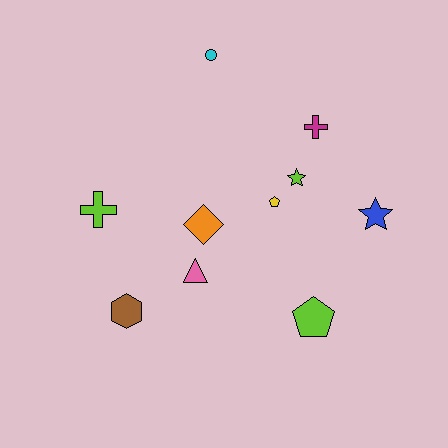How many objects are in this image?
There are 10 objects.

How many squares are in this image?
There are no squares.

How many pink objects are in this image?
There is 1 pink object.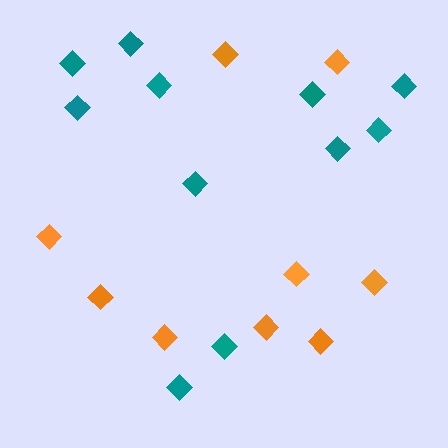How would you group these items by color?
There are 2 groups: one group of orange diamonds (9) and one group of teal diamonds (11).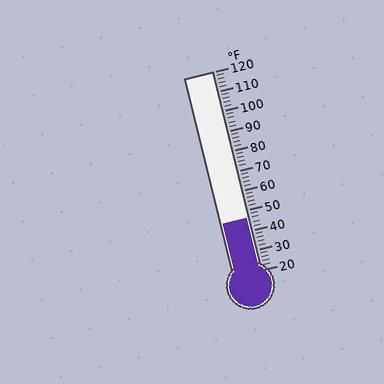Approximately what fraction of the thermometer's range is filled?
The thermometer is filled to approximately 25% of its range.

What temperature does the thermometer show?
The thermometer shows approximately 46°F.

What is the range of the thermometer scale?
The thermometer scale ranges from 20°F to 120°F.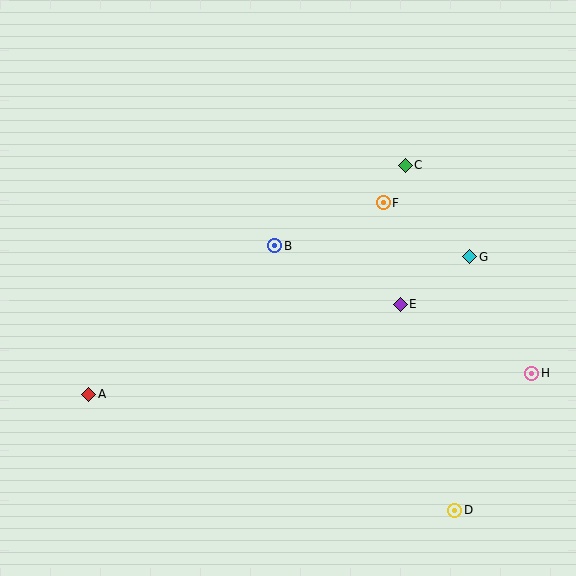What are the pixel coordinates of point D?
Point D is at (455, 510).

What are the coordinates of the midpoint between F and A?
The midpoint between F and A is at (236, 298).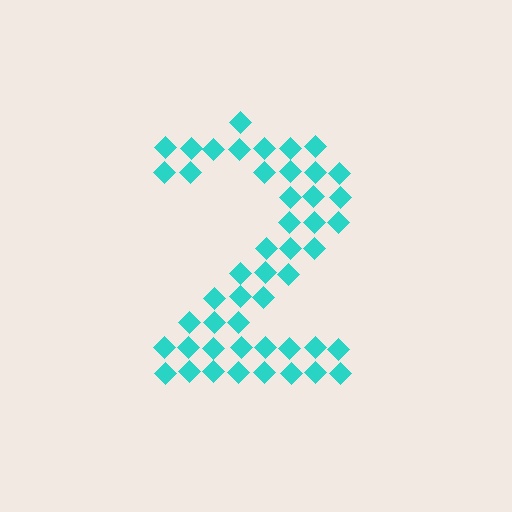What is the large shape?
The large shape is the digit 2.